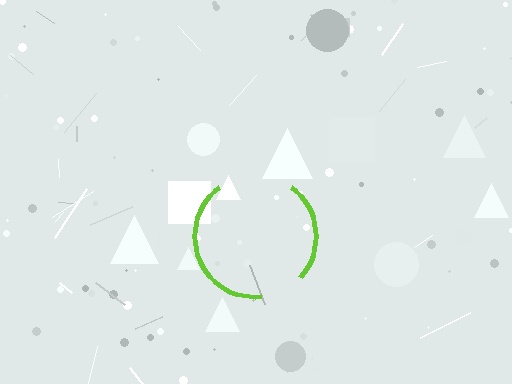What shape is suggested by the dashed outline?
The dashed outline suggests a circle.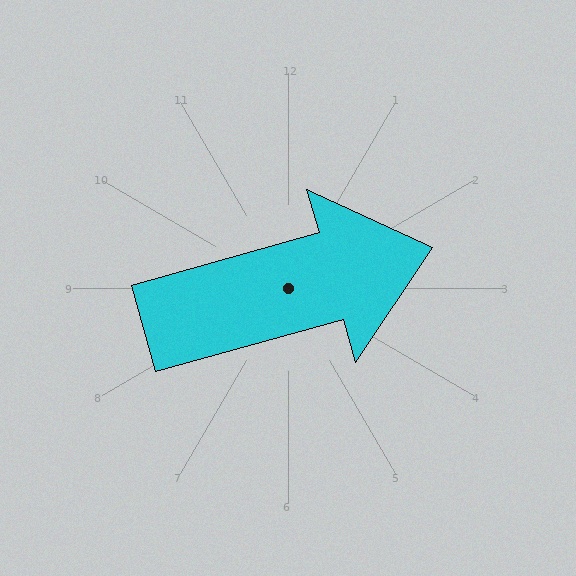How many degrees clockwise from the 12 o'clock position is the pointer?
Approximately 74 degrees.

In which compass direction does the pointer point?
East.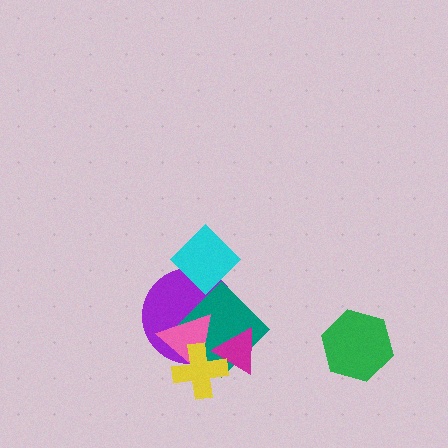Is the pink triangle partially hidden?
Yes, it is partially covered by another shape.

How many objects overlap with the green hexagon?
0 objects overlap with the green hexagon.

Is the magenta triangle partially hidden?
Yes, it is partially covered by another shape.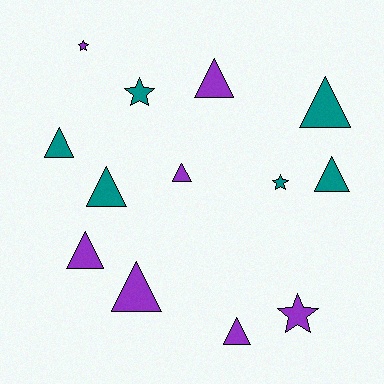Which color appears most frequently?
Purple, with 7 objects.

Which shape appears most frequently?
Triangle, with 9 objects.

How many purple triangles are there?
There are 5 purple triangles.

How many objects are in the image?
There are 13 objects.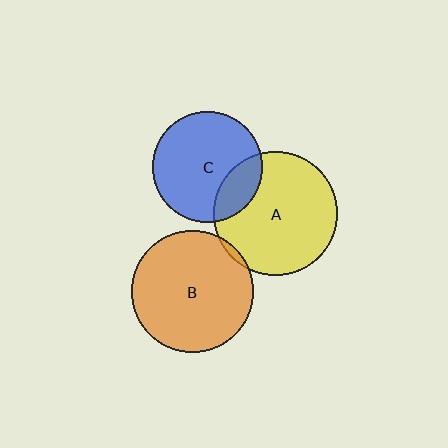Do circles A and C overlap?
Yes.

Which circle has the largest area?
Circle A (yellow).